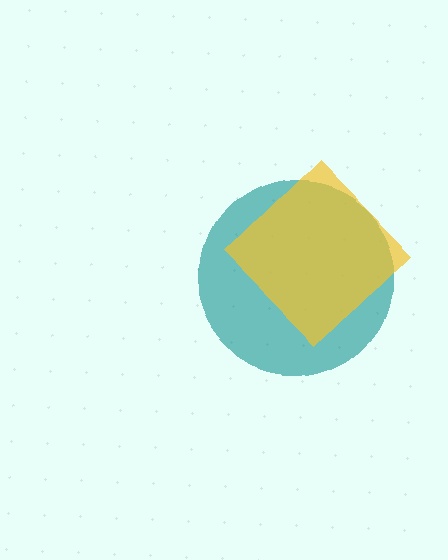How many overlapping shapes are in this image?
There are 2 overlapping shapes in the image.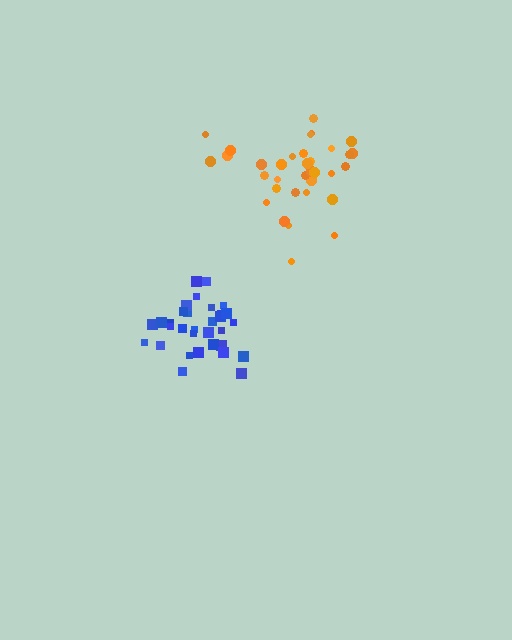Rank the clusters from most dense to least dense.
blue, orange.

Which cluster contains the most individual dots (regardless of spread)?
Orange (34).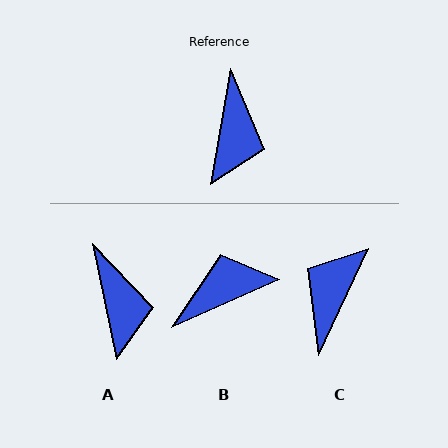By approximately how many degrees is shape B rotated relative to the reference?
Approximately 123 degrees counter-clockwise.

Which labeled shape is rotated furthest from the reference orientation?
C, about 164 degrees away.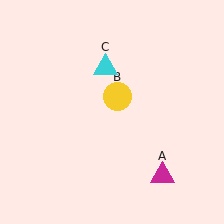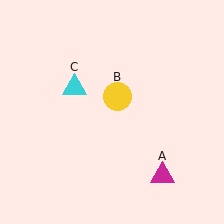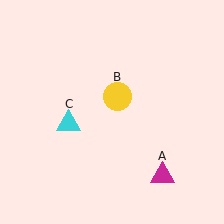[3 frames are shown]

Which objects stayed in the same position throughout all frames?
Magenta triangle (object A) and yellow circle (object B) remained stationary.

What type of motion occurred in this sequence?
The cyan triangle (object C) rotated counterclockwise around the center of the scene.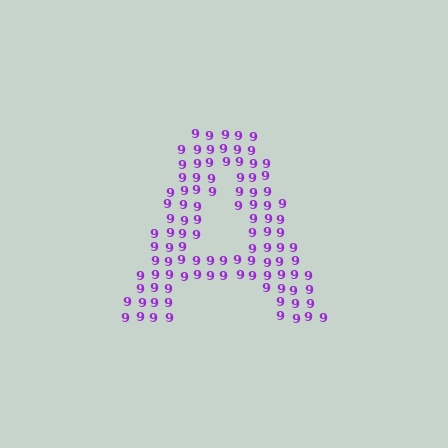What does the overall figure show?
The overall figure shows the letter A.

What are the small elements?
The small elements are digit 9's.